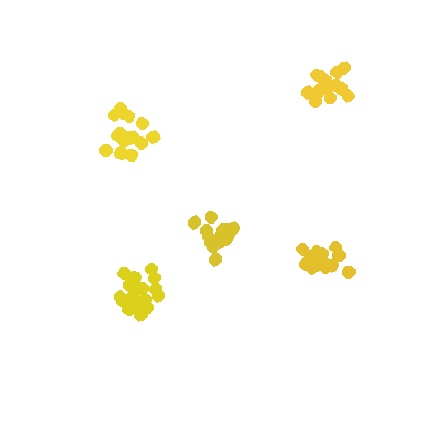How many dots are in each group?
Group 1: 20 dots, Group 2: 19 dots, Group 3: 15 dots, Group 4: 19 dots, Group 5: 17 dots (90 total).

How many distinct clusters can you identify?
There are 5 distinct clusters.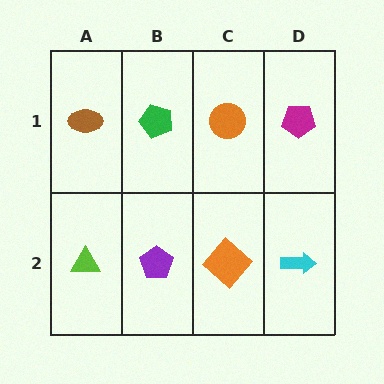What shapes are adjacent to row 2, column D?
A magenta pentagon (row 1, column D), an orange diamond (row 2, column C).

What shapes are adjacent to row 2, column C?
An orange circle (row 1, column C), a purple pentagon (row 2, column B), a cyan arrow (row 2, column D).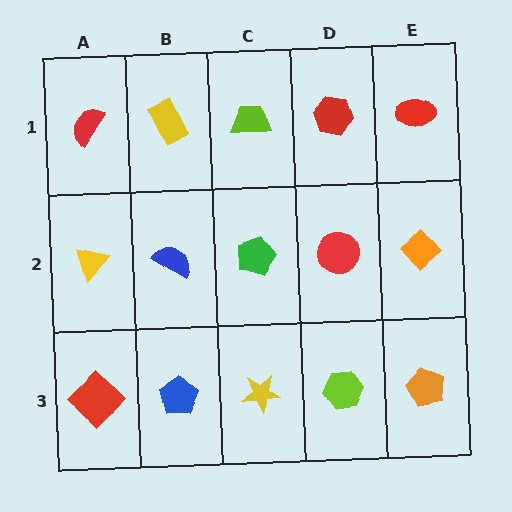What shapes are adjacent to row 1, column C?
A green pentagon (row 2, column C), a yellow rectangle (row 1, column B), a red hexagon (row 1, column D).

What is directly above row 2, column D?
A red hexagon.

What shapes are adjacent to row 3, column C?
A green pentagon (row 2, column C), a blue pentagon (row 3, column B), a lime hexagon (row 3, column D).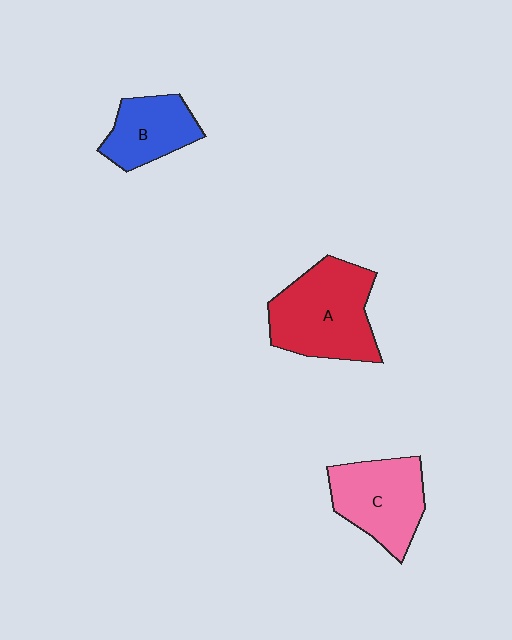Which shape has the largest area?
Shape A (red).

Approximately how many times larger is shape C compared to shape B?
Approximately 1.3 times.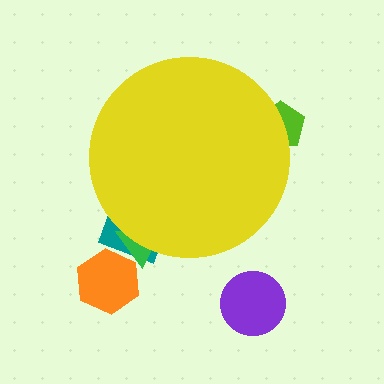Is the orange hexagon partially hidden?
No, the orange hexagon is fully visible.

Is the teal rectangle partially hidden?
Yes, the teal rectangle is partially hidden behind the yellow circle.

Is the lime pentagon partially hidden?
Yes, the lime pentagon is partially hidden behind the yellow circle.